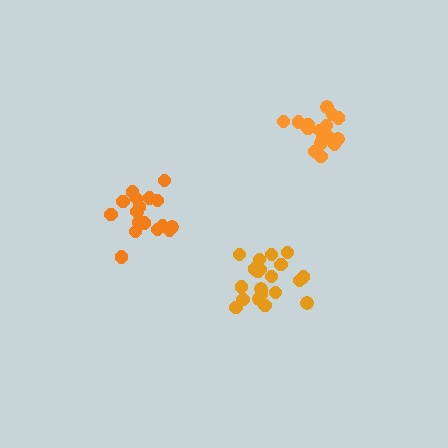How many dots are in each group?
Group 1: 17 dots, Group 2: 20 dots, Group 3: 18 dots (55 total).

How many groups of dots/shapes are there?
There are 3 groups.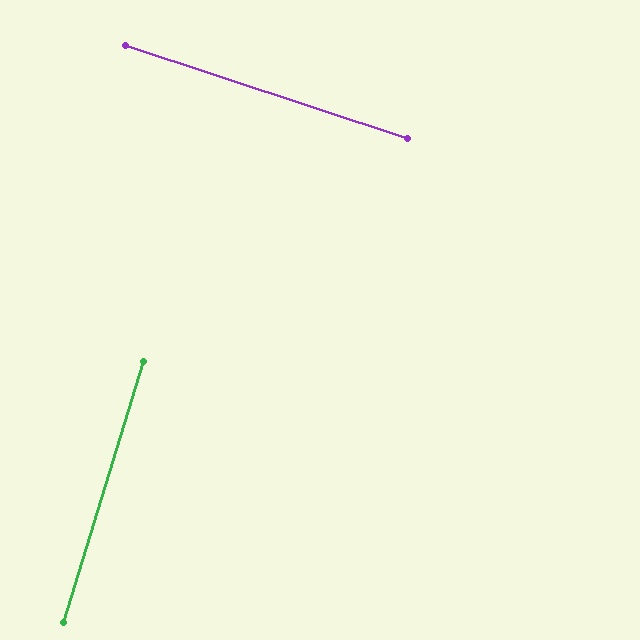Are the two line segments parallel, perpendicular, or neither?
Perpendicular — they meet at approximately 89°.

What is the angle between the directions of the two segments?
Approximately 89 degrees.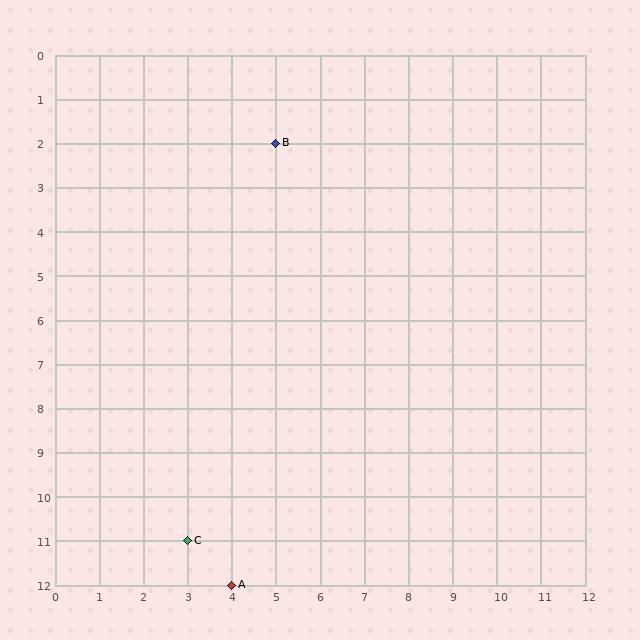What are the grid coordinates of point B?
Point B is at grid coordinates (5, 2).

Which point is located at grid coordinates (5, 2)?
Point B is at (5, 2).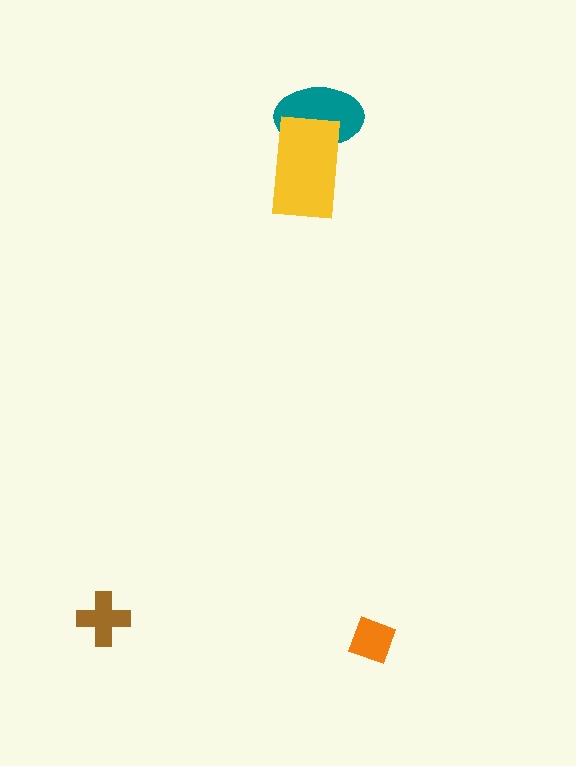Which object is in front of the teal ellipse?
The yellow rectangle is in front of the teal ellipse.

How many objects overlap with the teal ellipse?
1 object overlaps with the teal ellipse.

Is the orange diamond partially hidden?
No, no other shape covers it.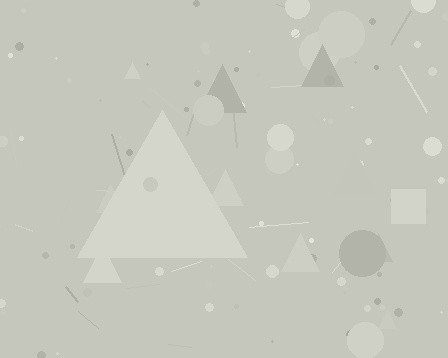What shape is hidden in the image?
A triangle is hidden in the image.